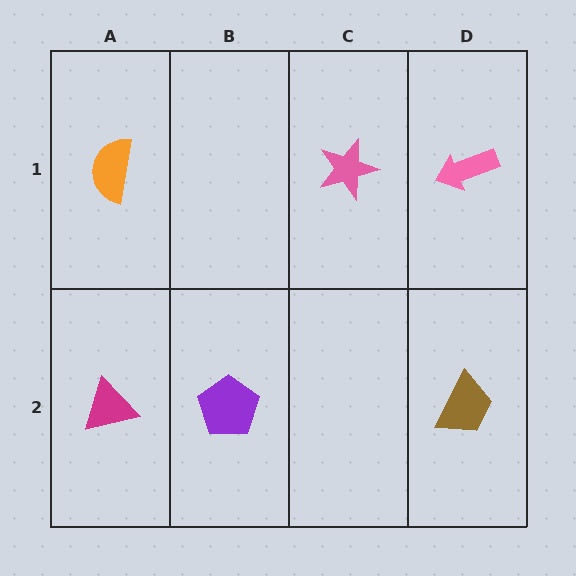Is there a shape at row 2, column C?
No, that cell is empty.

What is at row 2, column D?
A brown trapezoid.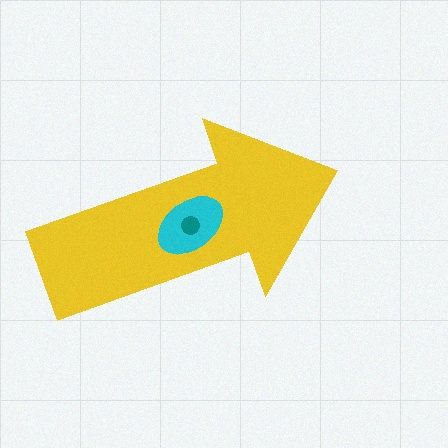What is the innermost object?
The teal circle.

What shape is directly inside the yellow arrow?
The cyan ellipse.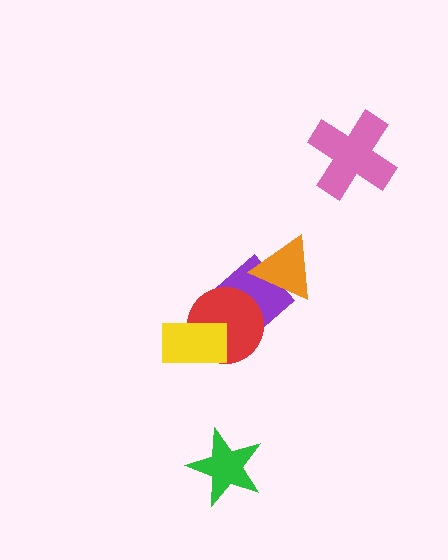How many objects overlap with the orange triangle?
1 object overlaps with the orange triangle.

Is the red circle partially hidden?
Yes, it is partially covered by another shape.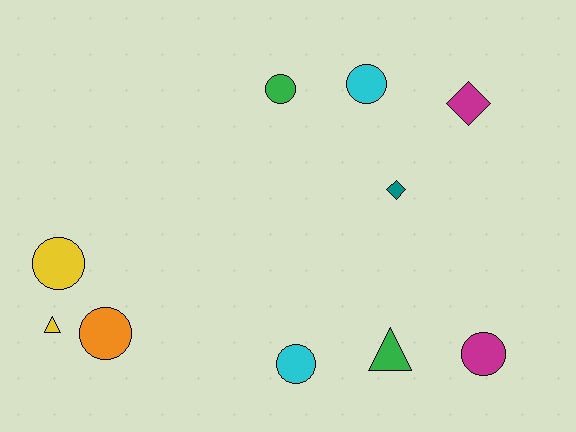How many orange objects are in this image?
There is 1 orange object.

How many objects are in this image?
There are 10 objects.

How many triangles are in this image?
There are 2 triangles.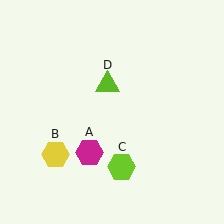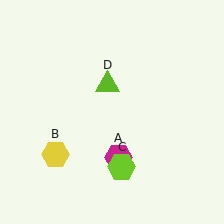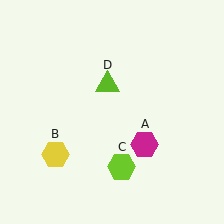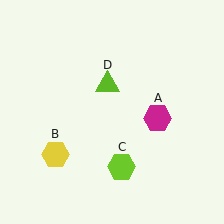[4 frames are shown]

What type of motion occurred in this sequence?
The magenta hexagon (object A) rotated counterclockwise around the center of the scene.